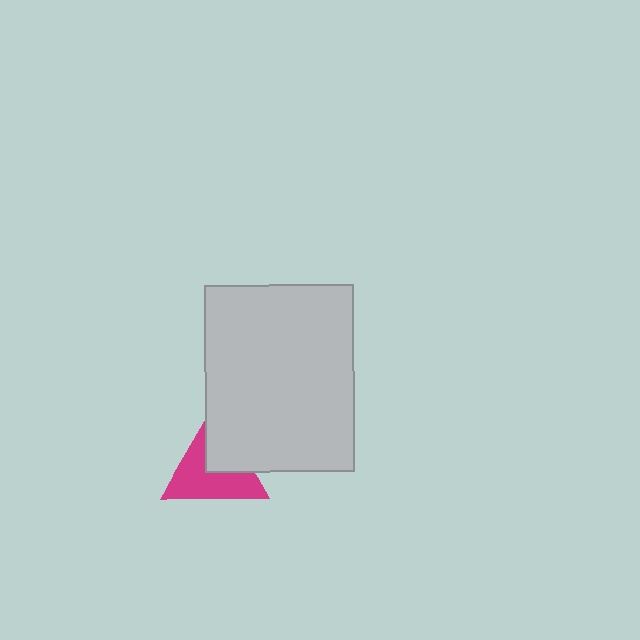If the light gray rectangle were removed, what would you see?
You would see the complete magenta triangle.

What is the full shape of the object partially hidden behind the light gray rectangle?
The partially hidden object is a magenta triangle.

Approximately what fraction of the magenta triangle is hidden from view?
Roughly 38% of the magenta triangle is hidden behind the light gray rectangle.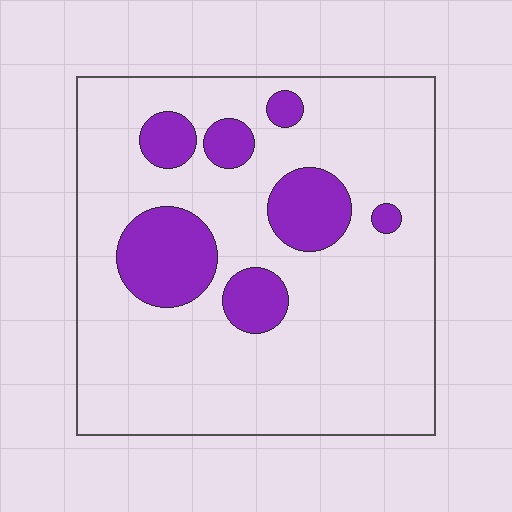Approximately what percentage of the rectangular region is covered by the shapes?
Approximately 20%.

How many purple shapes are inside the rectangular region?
7.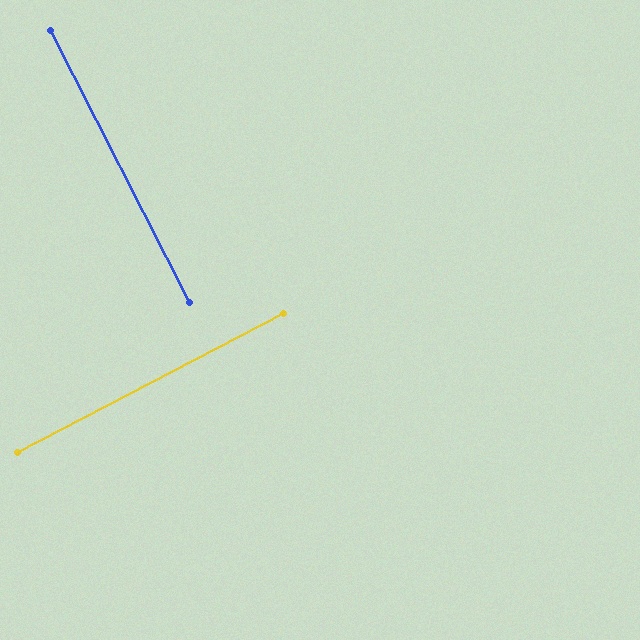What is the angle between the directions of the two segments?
Approximately 89 degrees.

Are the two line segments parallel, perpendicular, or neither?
Perpendicular — they meet at approximately 89°.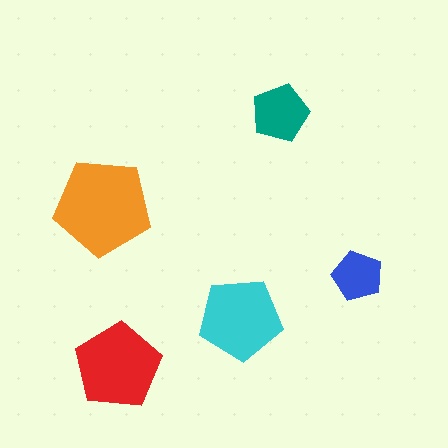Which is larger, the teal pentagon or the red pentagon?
The red one.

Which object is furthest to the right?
The blue pentagon is rightmost.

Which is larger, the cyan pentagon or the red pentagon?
The red one.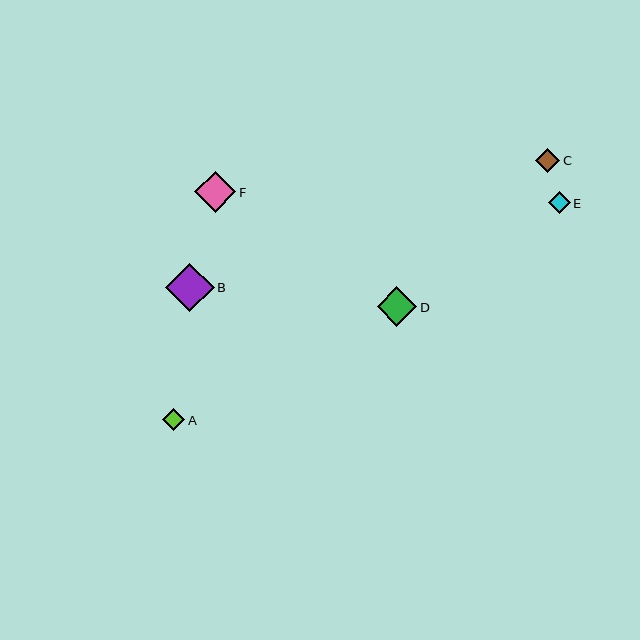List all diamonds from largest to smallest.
From largest to smallest: B, F, D, C, A, E.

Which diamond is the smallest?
Diamond E is the smallest with a size of approximately 21 pixels.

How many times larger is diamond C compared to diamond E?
Diamond C is approximately 1.1 times the size of diamond E.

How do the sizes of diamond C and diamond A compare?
Diamond C and diamond A are approximately the same size.